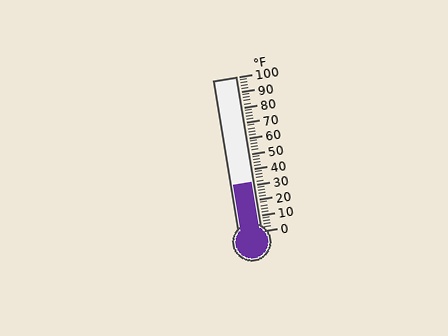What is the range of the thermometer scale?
The thermometer scale ranges from 0°F to 100°F.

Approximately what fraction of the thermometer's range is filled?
The thermometer is filled to approximately 30% of its range.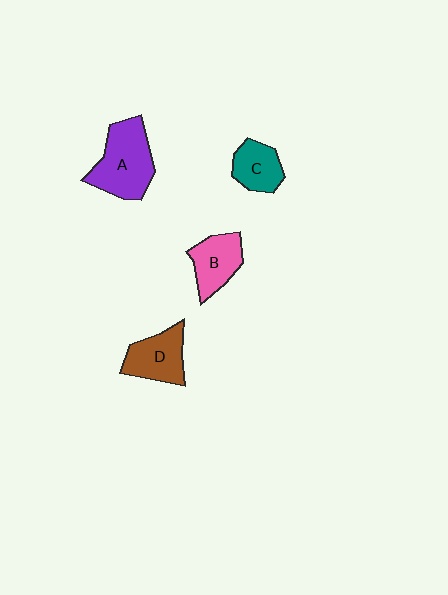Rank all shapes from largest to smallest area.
From largest to smallest: A (purple), D (brown), B (pink), C (teal).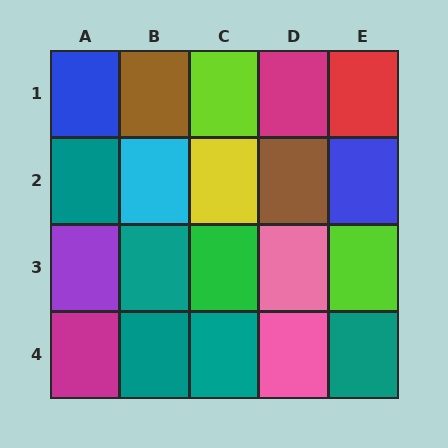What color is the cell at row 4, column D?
Pink.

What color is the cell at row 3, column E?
Lime.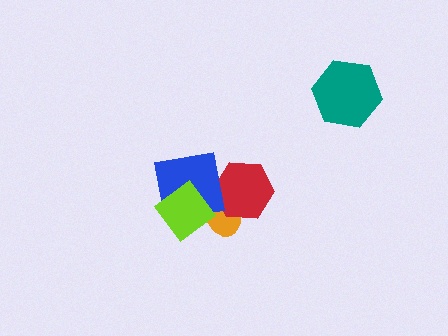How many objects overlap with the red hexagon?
2 objects overlap with the red hexagon.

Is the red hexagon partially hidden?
Yes, it is partially covered by another shape.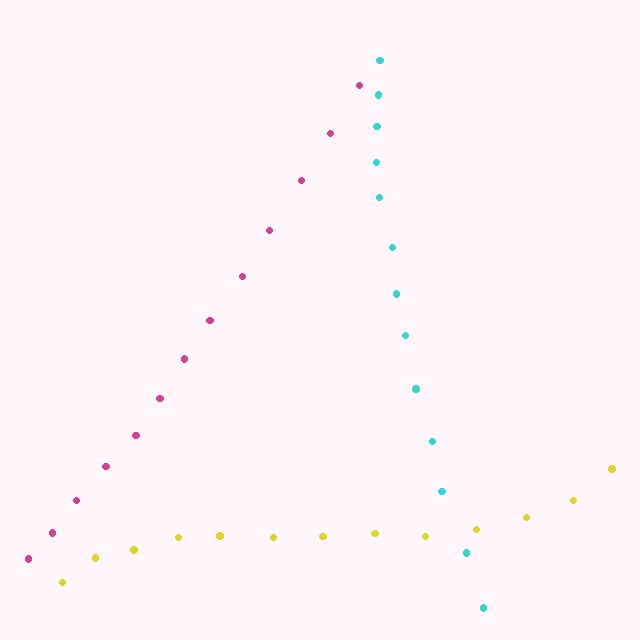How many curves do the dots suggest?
There are 3 distinct paths.